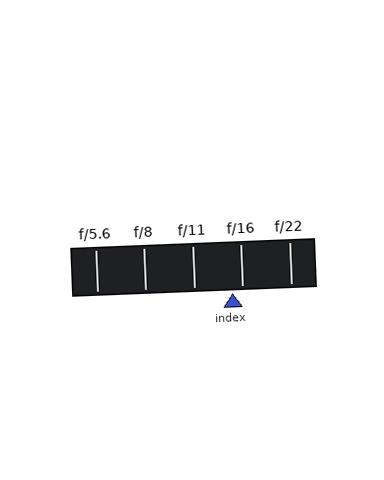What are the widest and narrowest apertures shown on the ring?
The widest aperture shown is f/5.6 and the narrowest is f/22.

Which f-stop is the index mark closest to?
The index mark is closest to f/16.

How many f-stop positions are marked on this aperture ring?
There are 5 f-stop positions marked.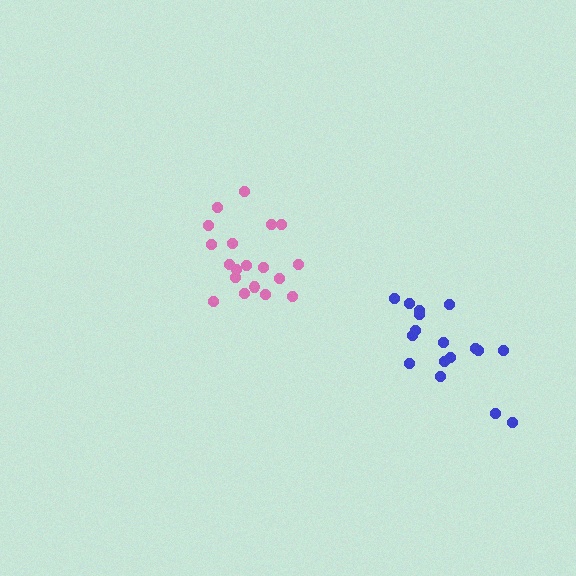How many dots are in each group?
Group 1: 19 dots, Group 2: 17 dots (36 total).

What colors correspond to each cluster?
The clusters are colored: pink, blue.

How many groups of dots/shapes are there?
There are 2 groups.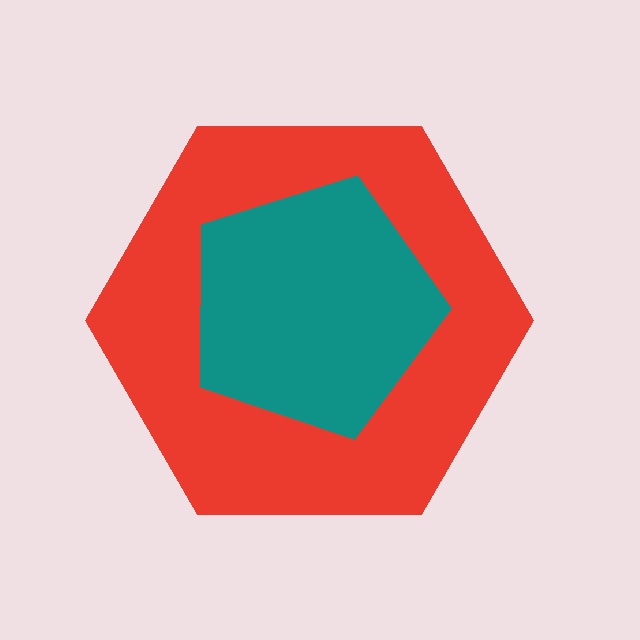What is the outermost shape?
The red hexagon.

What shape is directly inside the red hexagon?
The teal pentagon.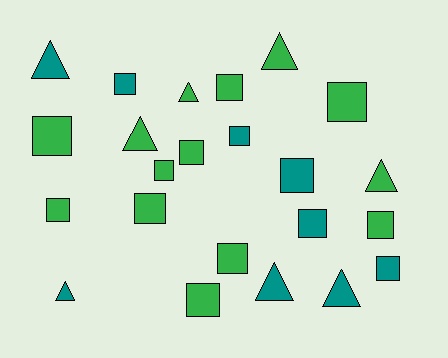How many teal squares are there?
There are 5 teal squares.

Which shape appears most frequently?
Square, with 15 objects.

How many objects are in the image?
There are 23 objects.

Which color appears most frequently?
Green, with 14 objects.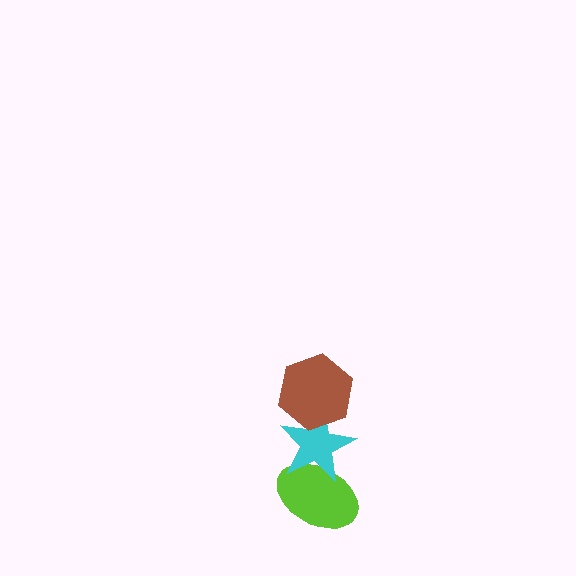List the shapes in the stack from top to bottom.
From top to bottom: the brown hexagon, the cyan star, the lime ellipse.